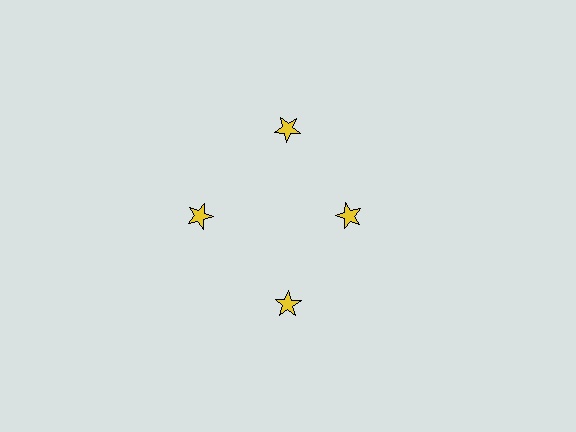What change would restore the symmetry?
The symmetry would be restored by moving it outward, back onto the ring so that all 4 stars sit at equal angles and equal distance from the center.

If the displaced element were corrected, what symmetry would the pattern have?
It would have 4-fold rotational symmetry — the pattern would map onto itself every 90 degrees.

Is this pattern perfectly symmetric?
No. The 4 yellow stars are arranged in a ring, but one element near the 3 o'clock position is pulled inward toward the center, breaking the 4-fold rotational symmetry.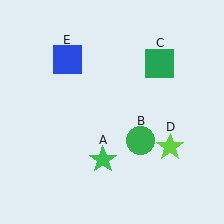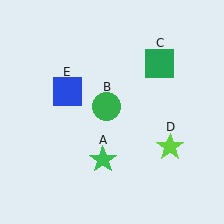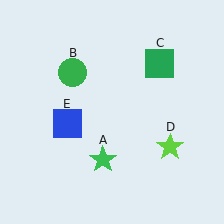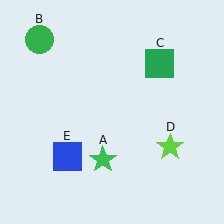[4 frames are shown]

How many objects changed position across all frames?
2 objects changed position: green circle (object B), blue square (object E).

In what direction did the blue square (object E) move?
The blue square (object E) moved down.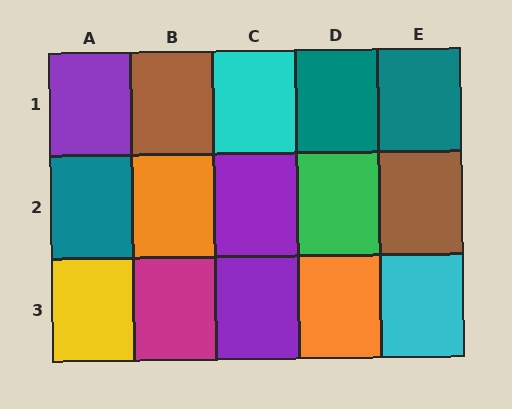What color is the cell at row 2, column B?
Orange.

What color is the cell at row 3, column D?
Orange.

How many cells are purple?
3 cells are purple.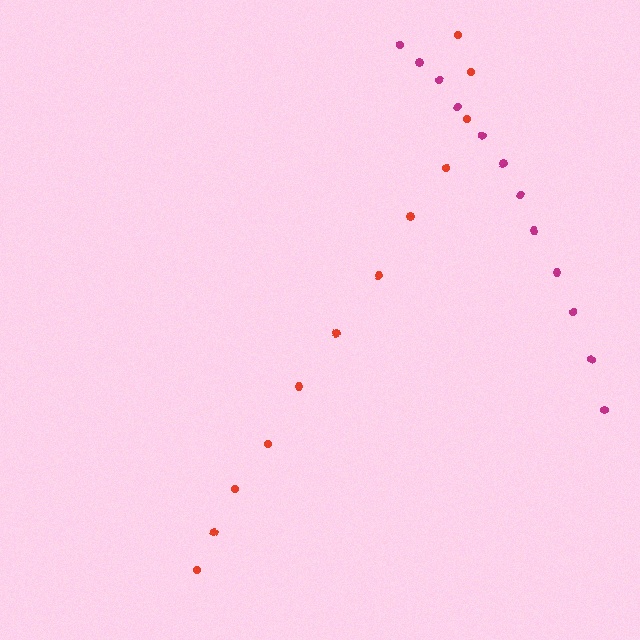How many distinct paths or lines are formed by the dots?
There are 2 distinct paths.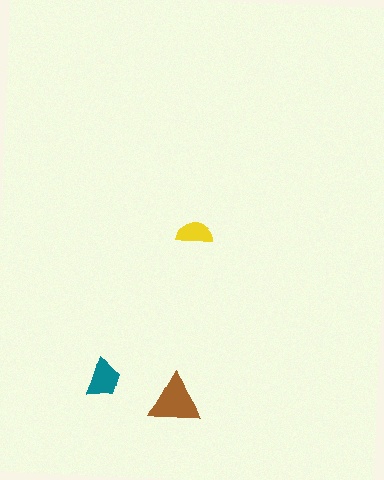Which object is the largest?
The brown triangle.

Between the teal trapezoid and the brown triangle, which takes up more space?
The brown triangle.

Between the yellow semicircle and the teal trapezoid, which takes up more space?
The teal trapezoid.